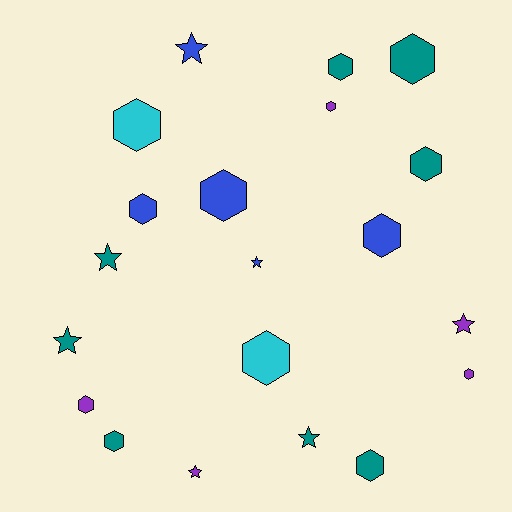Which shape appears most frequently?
Hexagon, with 13 objects.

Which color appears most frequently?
Teal, with 8 objects.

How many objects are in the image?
There are 20 objects.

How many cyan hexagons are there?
There are 2 cyan hexagons.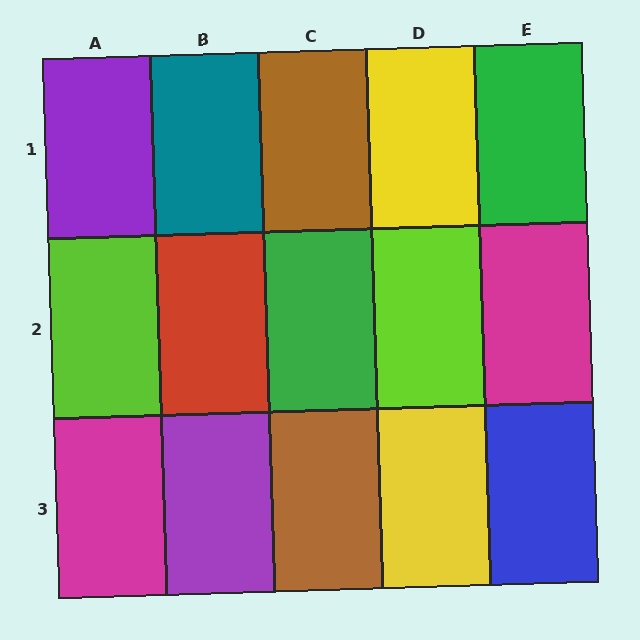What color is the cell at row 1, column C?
Brown.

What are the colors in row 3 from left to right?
Magenta, purple, brown, yellow, blue.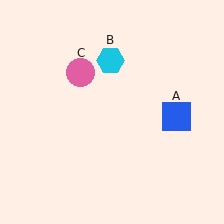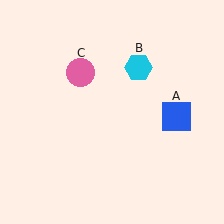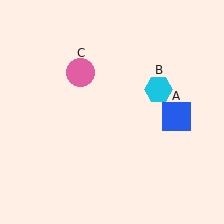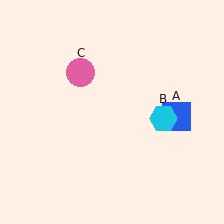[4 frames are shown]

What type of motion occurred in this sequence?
The cyan hexagon (object B) rotated clockwise around the center of the scene.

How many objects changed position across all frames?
1 object changed position: cyan hexagon (object B).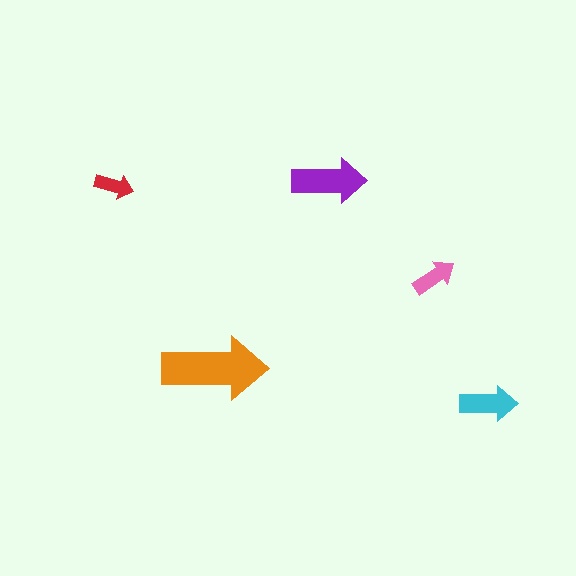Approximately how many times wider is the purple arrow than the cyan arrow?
About 1.5 times wider.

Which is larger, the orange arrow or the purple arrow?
The orange one.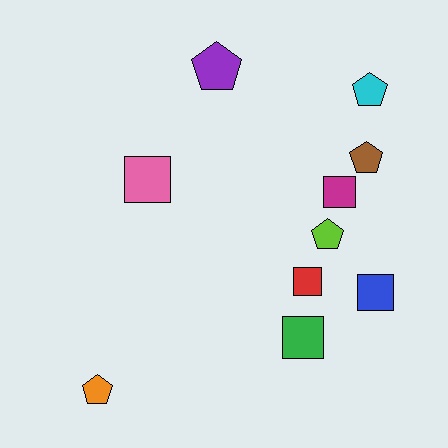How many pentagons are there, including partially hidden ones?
There are 5 pentagons.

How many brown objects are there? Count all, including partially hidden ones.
There is 1 brown object.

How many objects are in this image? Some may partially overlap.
There are 10 objects.